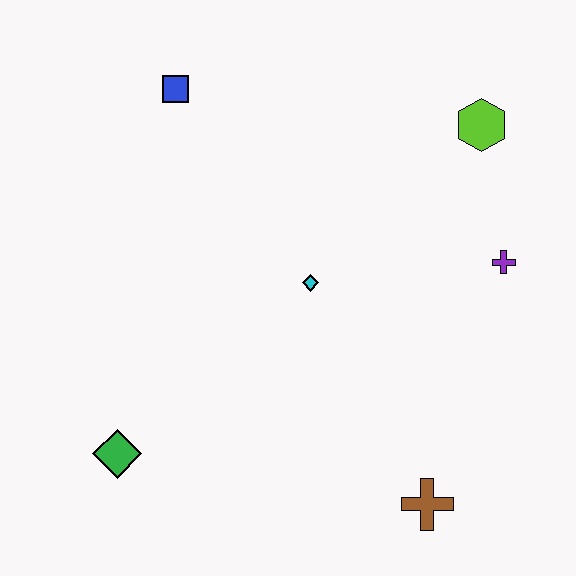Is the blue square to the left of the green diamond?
No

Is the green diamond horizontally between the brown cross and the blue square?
No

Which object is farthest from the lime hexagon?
The green diamond is farthest from the lime hexagon.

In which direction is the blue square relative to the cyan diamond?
The blue square is above the cyan diamond.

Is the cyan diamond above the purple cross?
No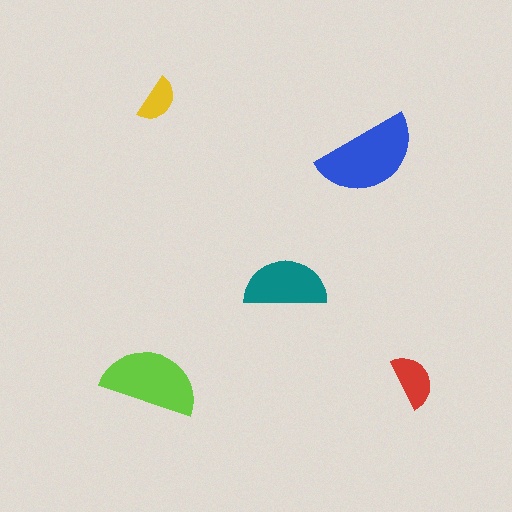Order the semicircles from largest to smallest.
the blue one, the lime one, the teal one, the red one, the yellow one.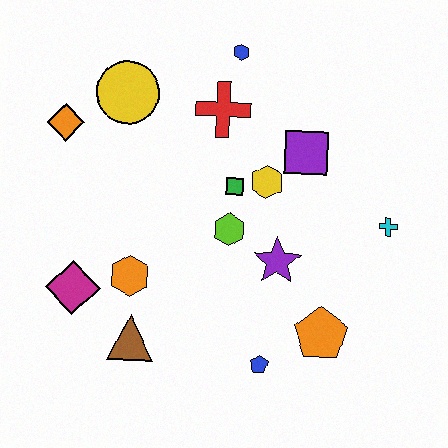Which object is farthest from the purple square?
The magenta diamond is farthest from the purple square.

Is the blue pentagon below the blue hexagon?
Yes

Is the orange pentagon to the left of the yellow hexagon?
No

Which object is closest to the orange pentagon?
The blue pentagon is closest to the orange pentagon.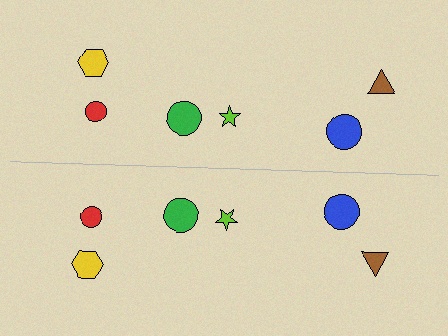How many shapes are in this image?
There are 12 shapes in this image.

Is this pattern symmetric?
Yes, this pattern has bilateral (reflection) symmetry.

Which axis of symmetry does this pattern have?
The pattern has a horizontal axis of symmetry running through the center of the image.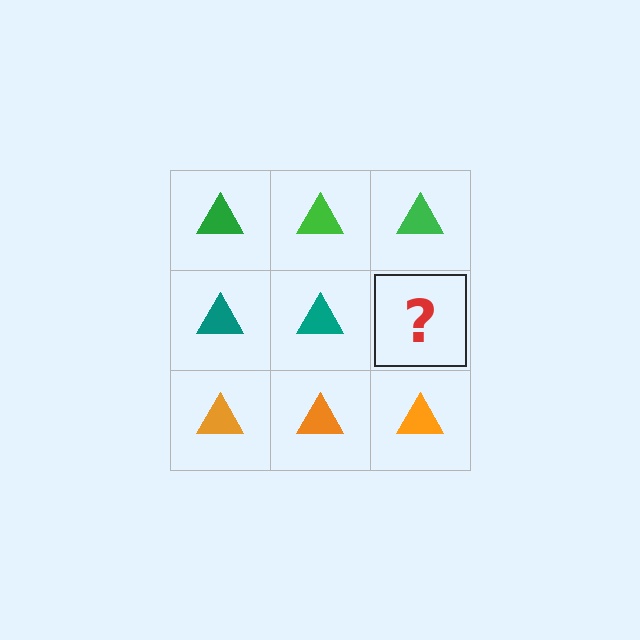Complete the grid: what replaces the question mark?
The question mark should be replaced with a teal triangle.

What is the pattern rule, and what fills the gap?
The rule is that each row has a consistent color. The gap should be filled with a teal triangle.